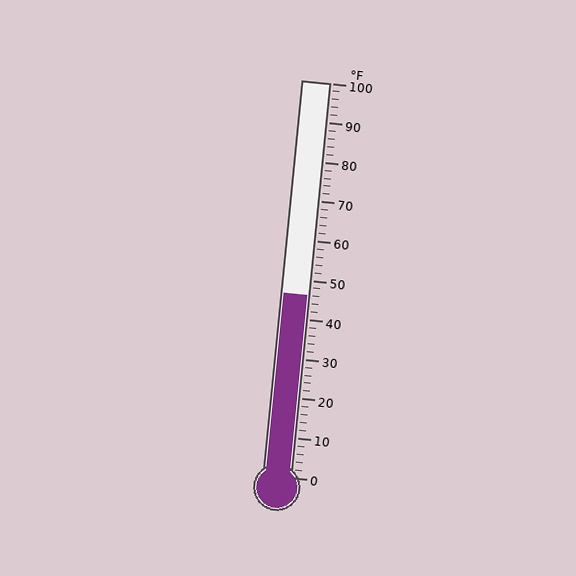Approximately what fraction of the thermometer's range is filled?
The thermometer is filled to approximately 45% of its range.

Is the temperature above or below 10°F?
The temperature is above 10°F.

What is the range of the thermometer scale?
The thermometer scale ranges from 0°F to 100°F.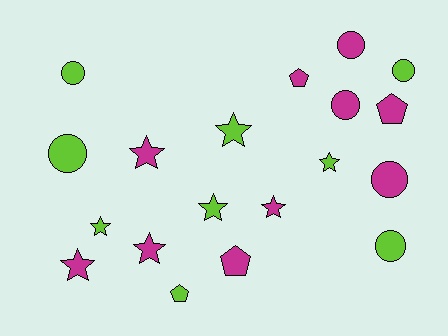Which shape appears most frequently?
Star, with 8 objects.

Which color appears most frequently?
Magenta, with 10 objects.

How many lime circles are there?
There are 4 lime circles.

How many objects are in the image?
There are 19 objects.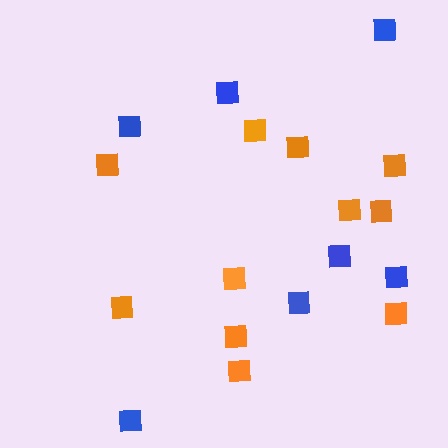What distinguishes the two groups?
There are 2 groups: one group of blue squares (7) and one group of orange squares (11).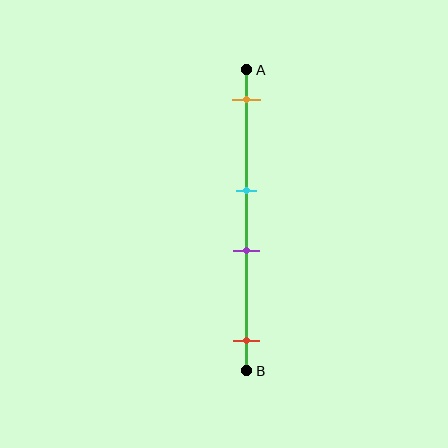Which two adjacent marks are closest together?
The cyan and purple marks are the closest adjacent pair.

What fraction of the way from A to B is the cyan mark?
The cyan mark is approximately 40% (0.4) of the way from A to B.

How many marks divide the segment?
There are 4 marks dividing the segment.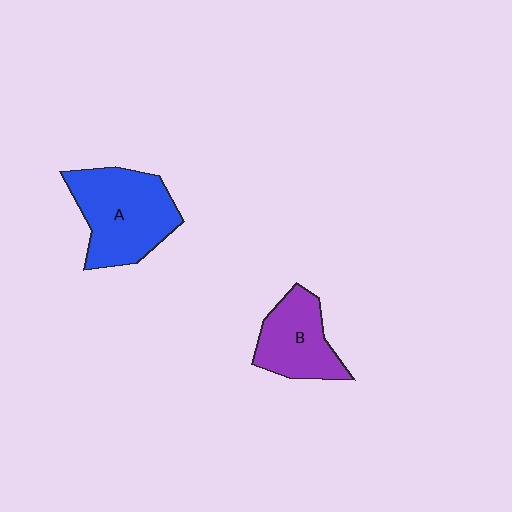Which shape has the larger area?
Shape A (blue).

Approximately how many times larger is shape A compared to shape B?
Approximately 1.4 times.